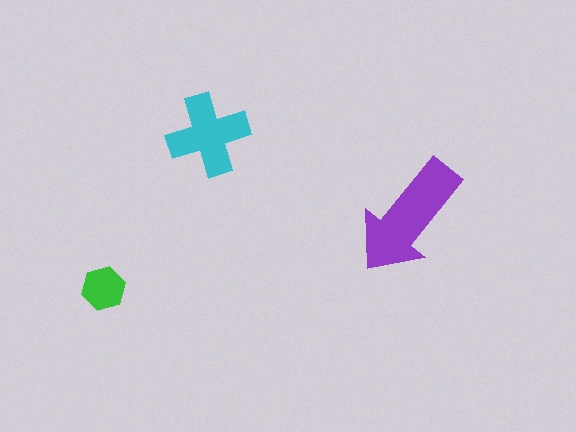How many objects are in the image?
There are 3 objects in the image.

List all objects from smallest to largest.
The green hexagon, the cyan cross, the purple arrow.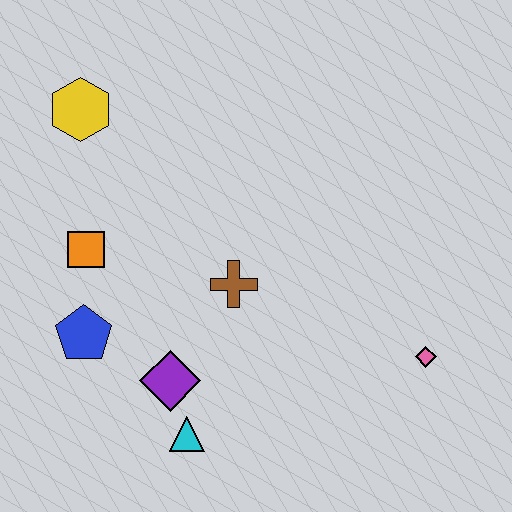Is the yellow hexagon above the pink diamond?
Yes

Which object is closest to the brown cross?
The purple diamond is closest to the brown cross.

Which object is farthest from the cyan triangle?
The yellow hexagon is farthest from the cyan triangle.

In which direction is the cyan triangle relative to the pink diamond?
The cyan triangle is to the left of the pink diamond.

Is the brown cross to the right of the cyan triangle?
Yes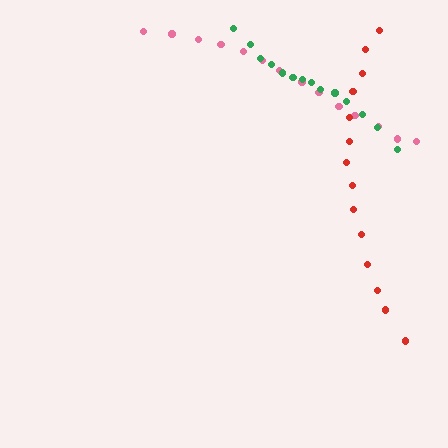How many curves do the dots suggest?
There are 3 distinct paths.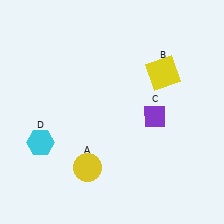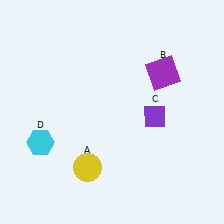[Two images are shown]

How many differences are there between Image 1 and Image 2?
There is 1 difference between the two images.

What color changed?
The square (B) changed from yellow in Image 1 to purple in Image 2.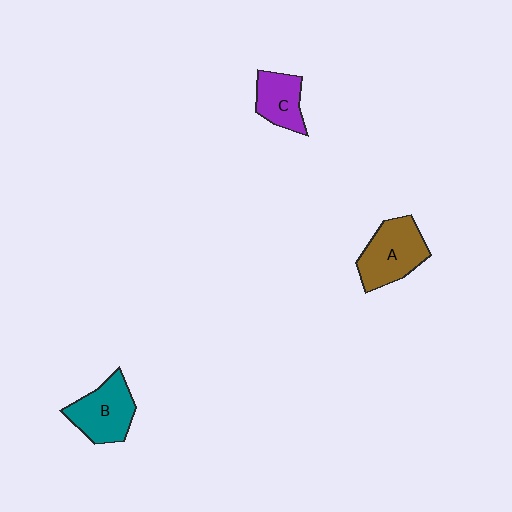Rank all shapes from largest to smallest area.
From largest to smallest: A (brown), B (teal), C (purple).